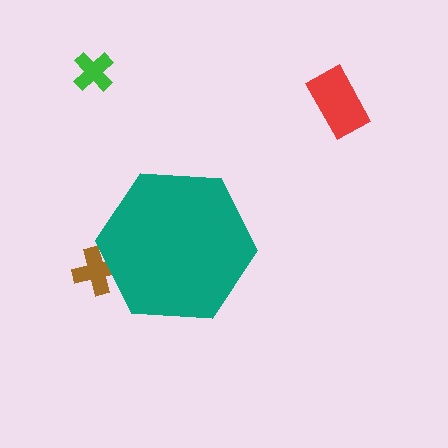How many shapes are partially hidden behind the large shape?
1 shape is partially hidden.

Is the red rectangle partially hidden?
No, the red rectangle is fully visible.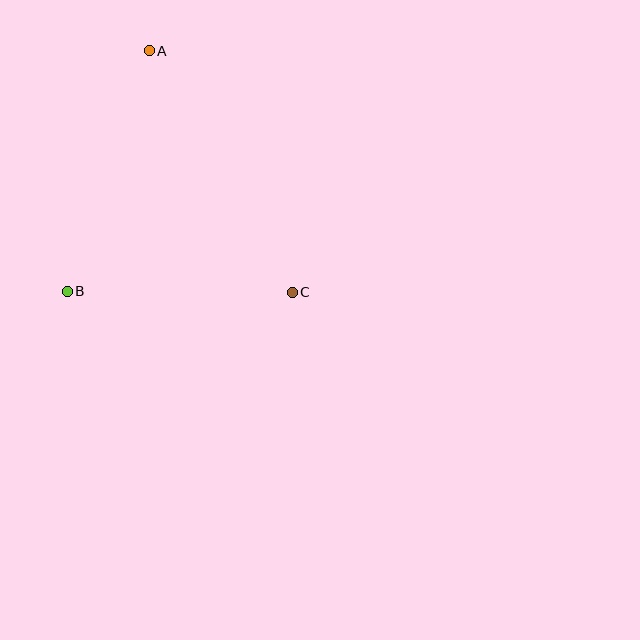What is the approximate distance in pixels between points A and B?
The distance between A and B is approximately 255 pixels.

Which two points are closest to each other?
Points B and C are closest to each other.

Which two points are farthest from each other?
Points A and C are farthest from each other.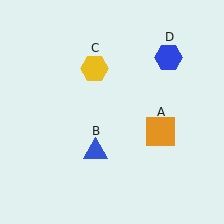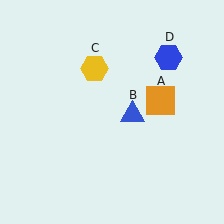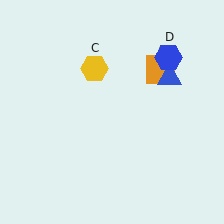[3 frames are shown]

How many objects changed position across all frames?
2 objects changed position: orange square (object A), blue triangle (object B).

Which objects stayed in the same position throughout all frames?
Yellow hexagon (object C) and blue hexagon (object D) remained stationary.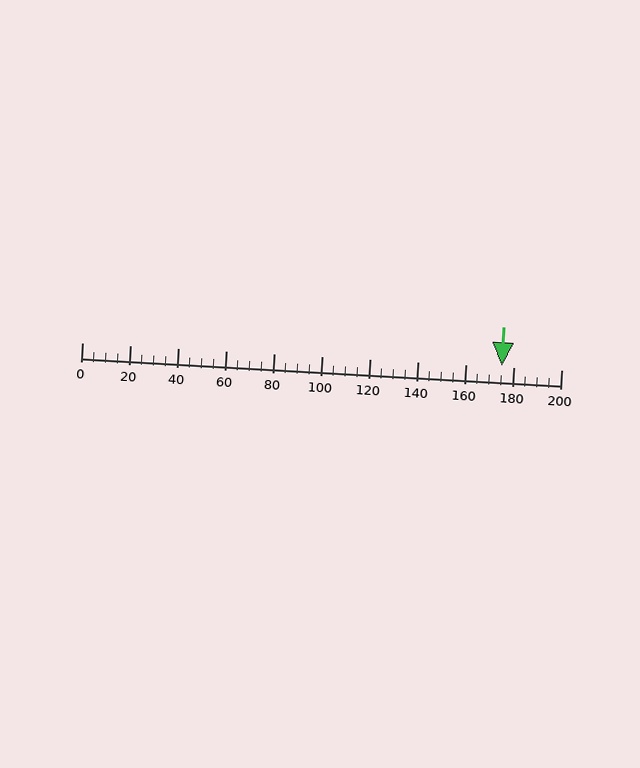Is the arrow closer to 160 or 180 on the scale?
The arrow is closer to 180.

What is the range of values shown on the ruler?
The ruler shows values from 0 to 200.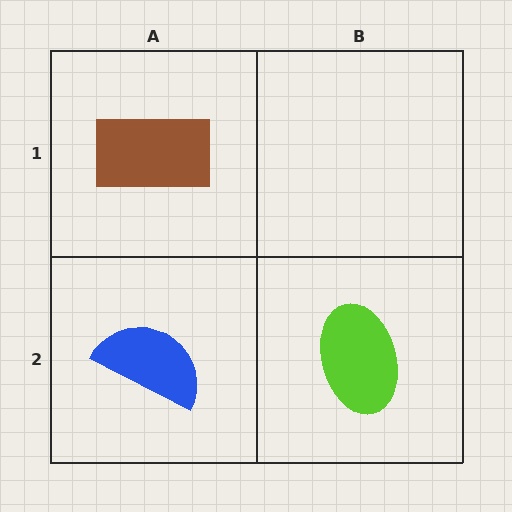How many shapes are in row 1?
1 shape.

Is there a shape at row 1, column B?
No, that cell is empty.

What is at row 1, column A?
A brown rectangle.